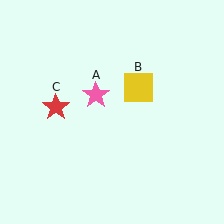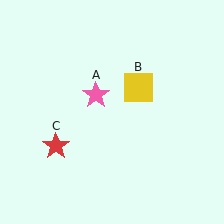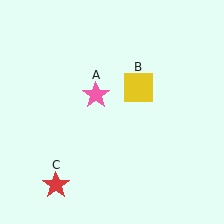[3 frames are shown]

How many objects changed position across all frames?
1 object changed position: red star (object C).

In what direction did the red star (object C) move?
The red star (object C) moved down.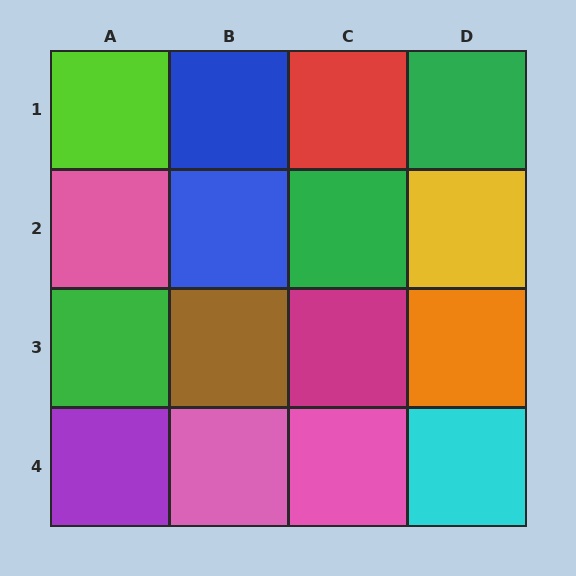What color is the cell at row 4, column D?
Cyan.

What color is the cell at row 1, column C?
Red.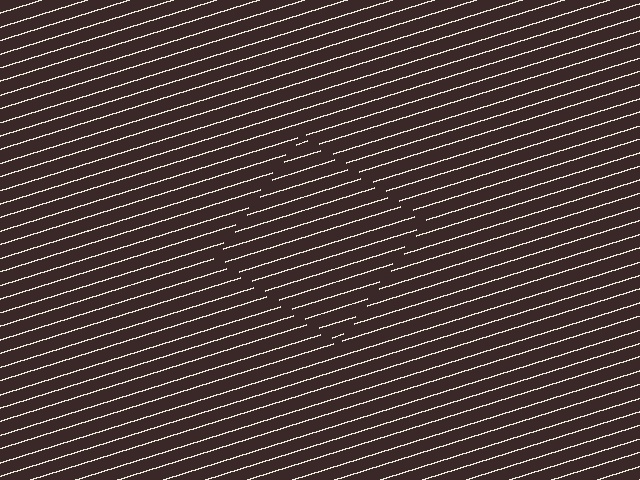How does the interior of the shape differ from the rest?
The interior of the shape contains the same grating, shifted by half a period — the contour is defined by the phase discontinuity where line-ends from the inner and outer gratings abut.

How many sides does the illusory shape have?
4 sides — the line-ends trace a square.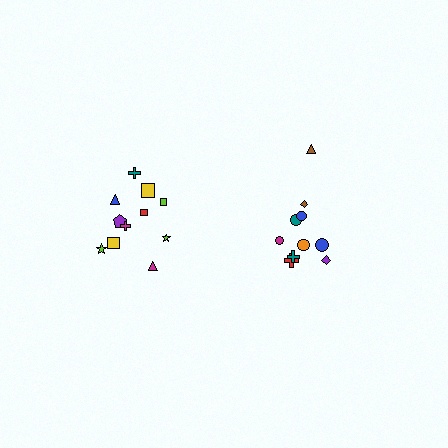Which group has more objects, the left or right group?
The left group.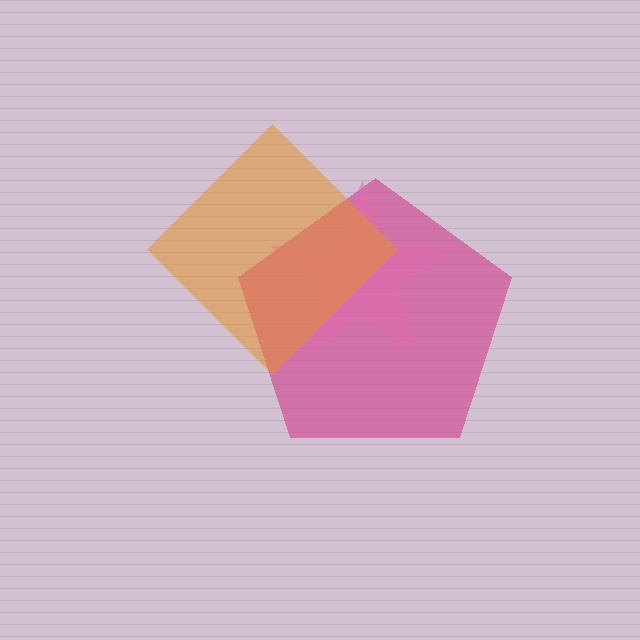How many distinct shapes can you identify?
There are 3 distinct shapes: a magenta pentagon, a pink star, an orange diamond.